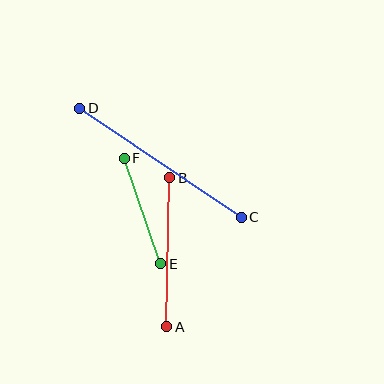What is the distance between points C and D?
The distance is approximately 195 pixels.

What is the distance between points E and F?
The distance is approximately 112 pixels.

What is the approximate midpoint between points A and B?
The midpoint is at approximately (168, 252) pixels.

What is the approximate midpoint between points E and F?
The midpoint is at approximately (142, 211) pixels.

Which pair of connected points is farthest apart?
Points C and D are farthest apart.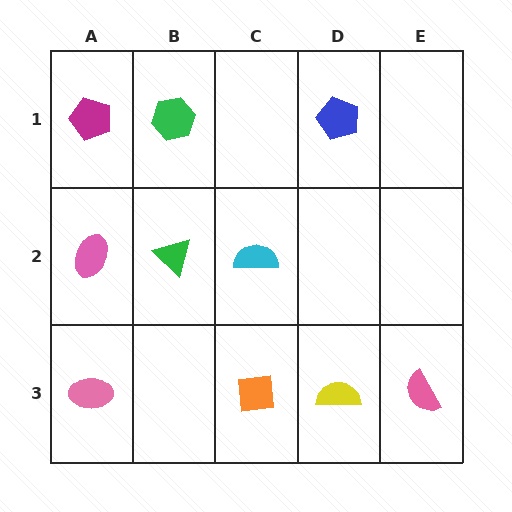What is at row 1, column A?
A magenta pentagon.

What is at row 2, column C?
A cyan semicircle.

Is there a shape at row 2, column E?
No, that cell is empty.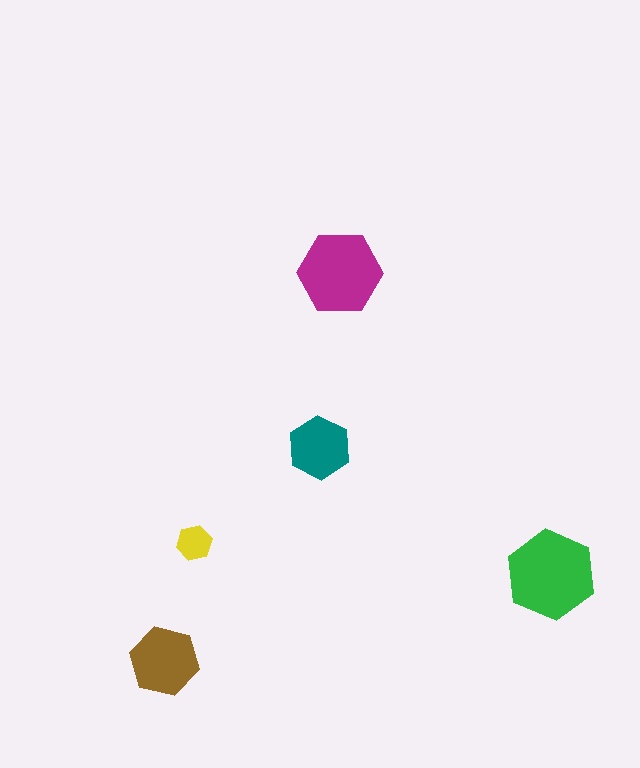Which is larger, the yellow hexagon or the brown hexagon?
The brown one.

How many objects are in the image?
There are 5 objects in the image.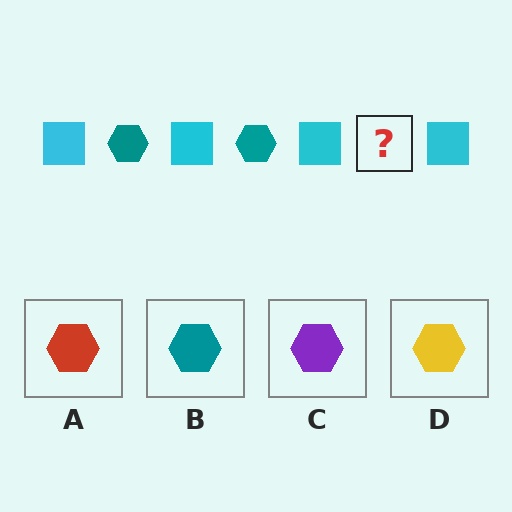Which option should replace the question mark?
Option B.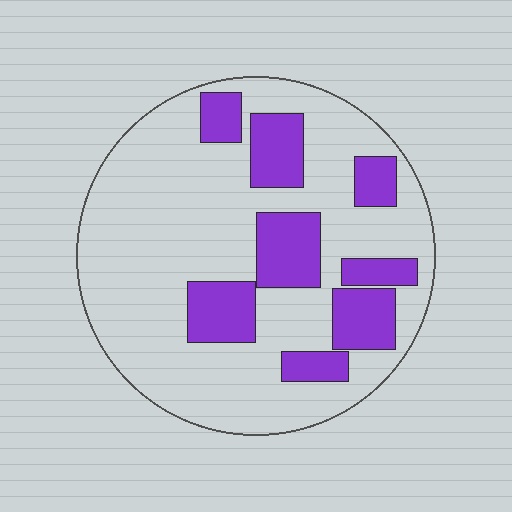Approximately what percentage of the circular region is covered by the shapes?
Approximately 25%.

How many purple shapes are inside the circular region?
8.